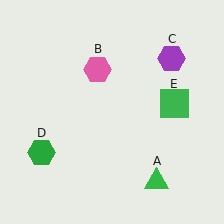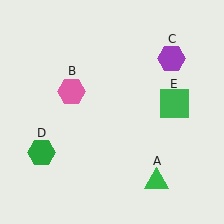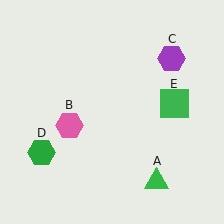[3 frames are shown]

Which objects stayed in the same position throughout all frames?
Green triangle (object A) and purple hexagon (object C) and green hexagon (object D) and green square (object E) remained stationary.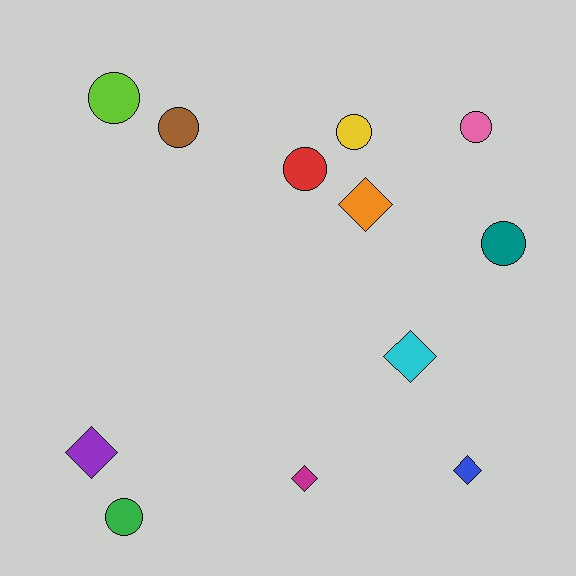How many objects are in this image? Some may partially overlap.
There are 12 objects.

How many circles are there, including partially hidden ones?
There are 7 circles.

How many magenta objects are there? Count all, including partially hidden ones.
There is 1 magenta object.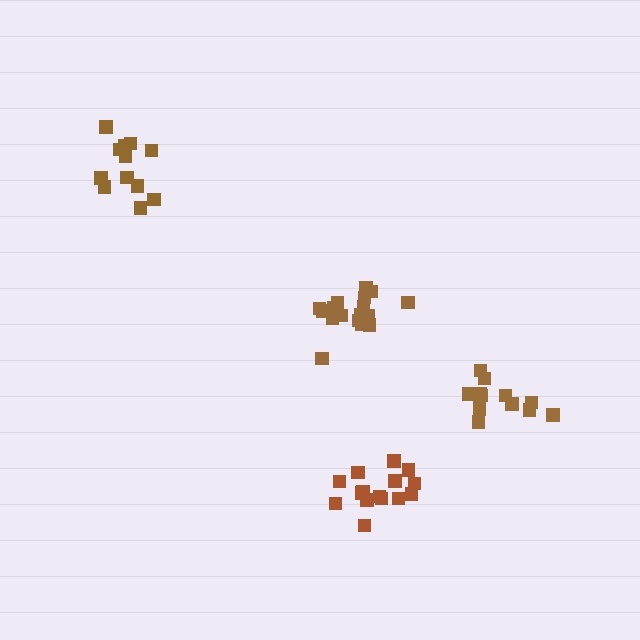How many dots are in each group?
Group 1: 12 dots, Group 2: 13 dots, Group 3: 16 dots, Group 4: 17 dots (58 total).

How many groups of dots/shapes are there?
There are 4 groups.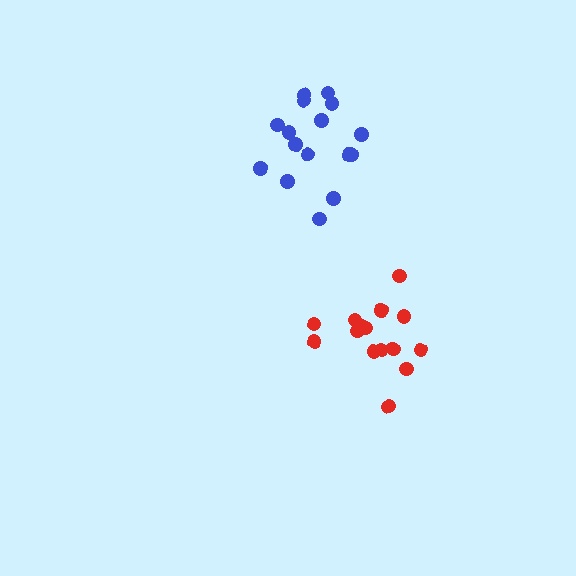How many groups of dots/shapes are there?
There are 2 groups.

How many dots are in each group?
Group 1: 15 dots, Group 2: 16 dots (31 total).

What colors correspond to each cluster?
The clusters are colored: red, blue.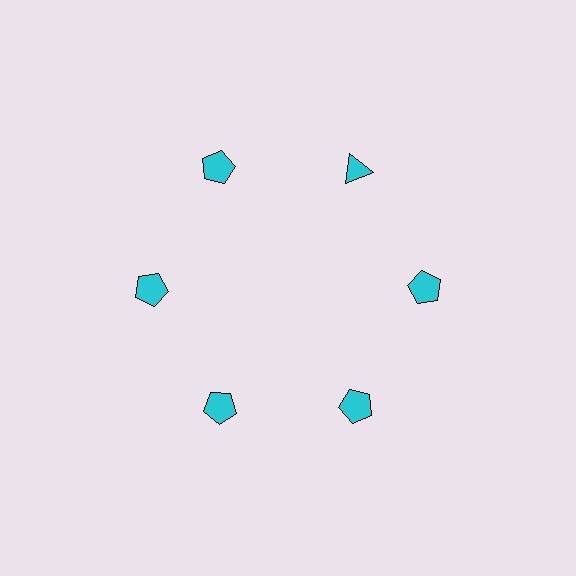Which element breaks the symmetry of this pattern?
The cyan triangle at roughly the 1 o'clock position breaks the symmetry. All other shapes are cyan pentagons.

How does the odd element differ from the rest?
It has a different shape: triangle instead of pentagon.